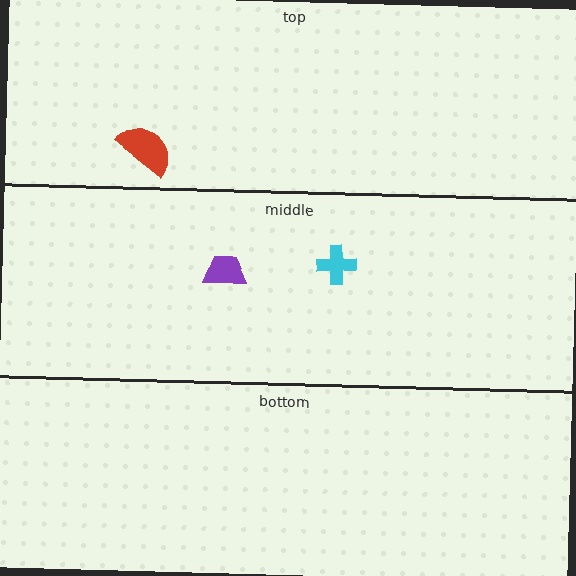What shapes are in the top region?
The red semicircle.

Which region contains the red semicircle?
The top region.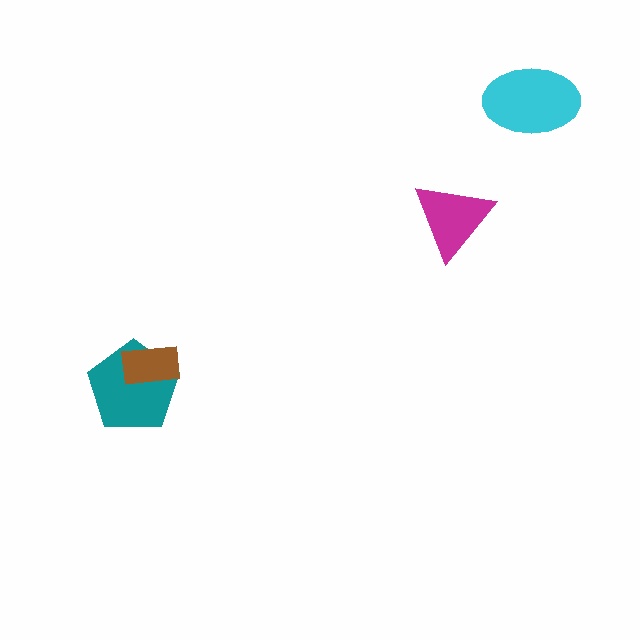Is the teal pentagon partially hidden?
Yes, it is partially covered by another shape.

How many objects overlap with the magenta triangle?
0 objects overlap with the magenta triangle.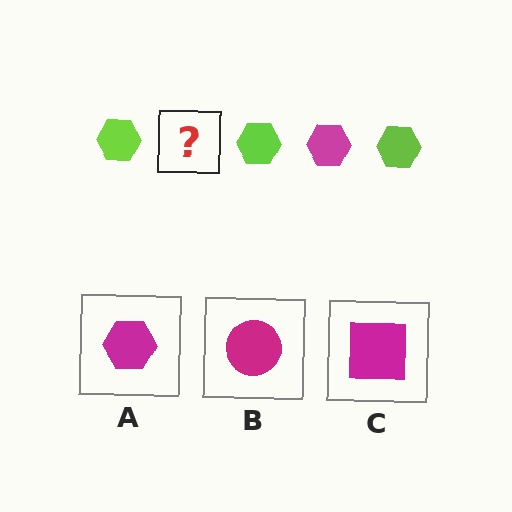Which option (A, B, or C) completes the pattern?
A.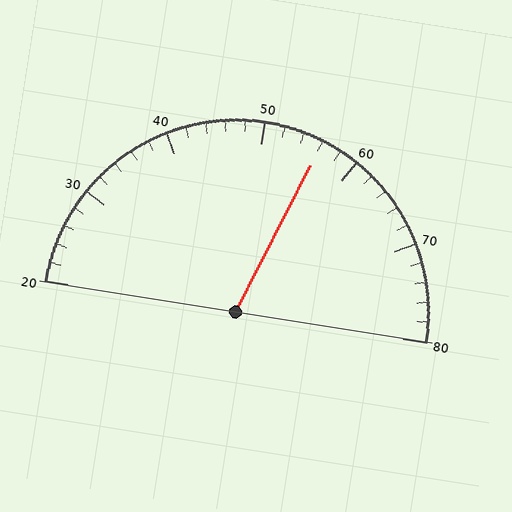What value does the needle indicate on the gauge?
The needle indicates approximately 56.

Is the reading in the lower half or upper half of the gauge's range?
The reading is in the upper half of the range (20 to 80).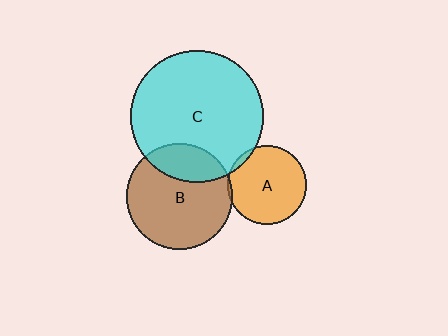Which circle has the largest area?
Circle C (cyan).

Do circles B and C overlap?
Yes.